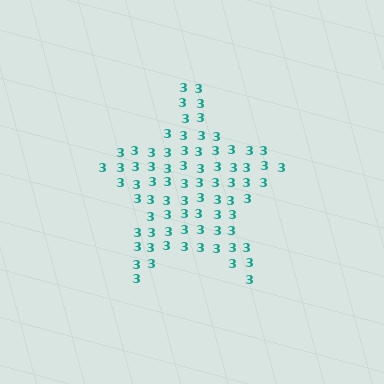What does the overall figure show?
The overall figure shows a star.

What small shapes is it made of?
It is made of small digit 3's.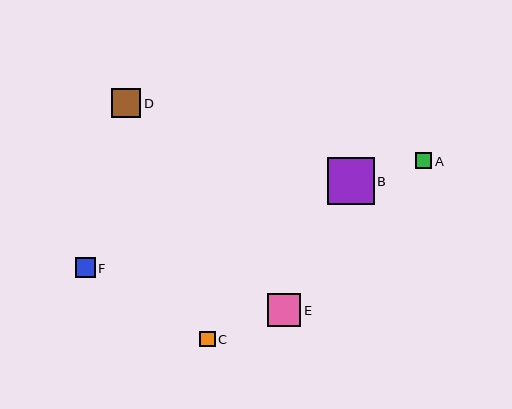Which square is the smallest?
Square C is the smallest with a size of approximately 15 pixels.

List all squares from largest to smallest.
From largest to smallest: B, E, D, F, A, C.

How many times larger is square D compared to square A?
Square D is approximately 1.8 times the size of square A.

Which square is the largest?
Square B is the largest with a size of approximately 47 pixels.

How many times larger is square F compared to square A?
Square F is approximately 1.3 times the size of square A.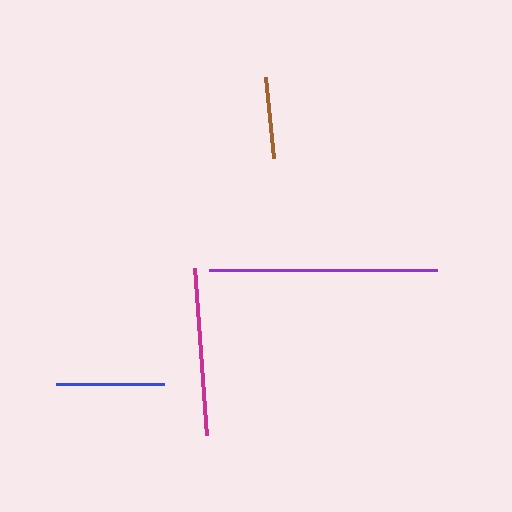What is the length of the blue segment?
The blue segment is approximately 108 pixels long.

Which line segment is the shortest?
The brown line is the shortest at approximately 82 pixels.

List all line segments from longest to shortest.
From longest to shortest: purple, magenta, blue, brown.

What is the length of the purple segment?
The purple segment is approximately 229 pixels long.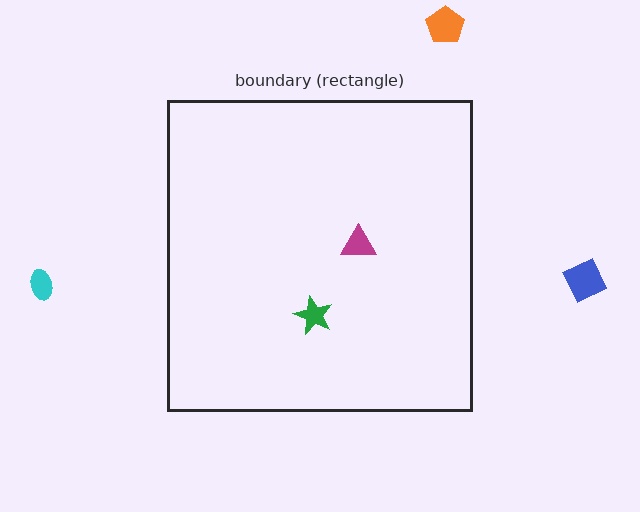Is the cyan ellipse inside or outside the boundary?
Outside.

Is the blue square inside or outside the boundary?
Outside.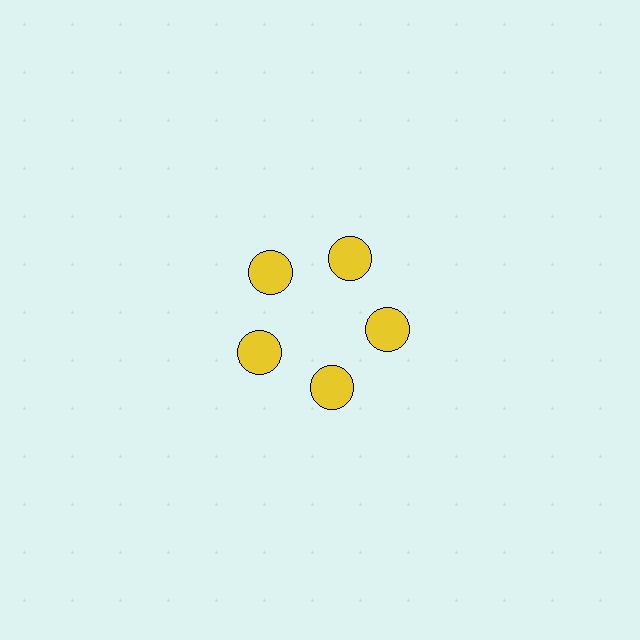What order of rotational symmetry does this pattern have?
This pattern has 5-fold rotational symmetry.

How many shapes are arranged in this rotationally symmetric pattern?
There are 5 shapes, arranged in 5 groups of 1.